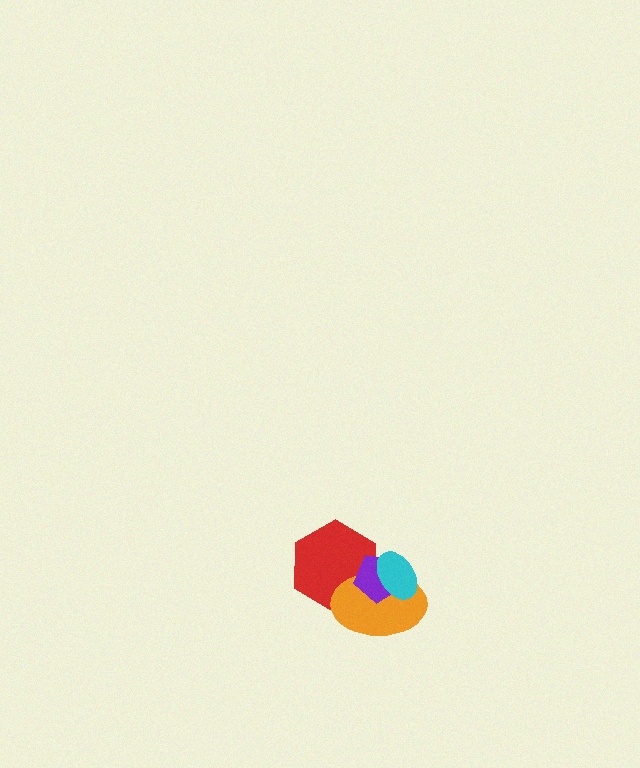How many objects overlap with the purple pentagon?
3 objects overlap with the purple pentagon.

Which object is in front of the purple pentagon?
The cyan ellipse is in front of the purple pentagon.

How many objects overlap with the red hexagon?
3 objects overlap with the red hexagon.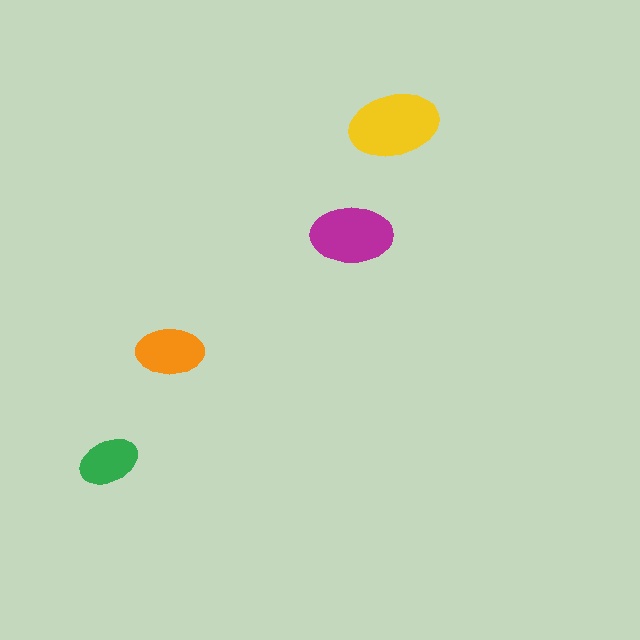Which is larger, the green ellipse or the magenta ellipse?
The magenta one.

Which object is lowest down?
The green ellipse is bottommost.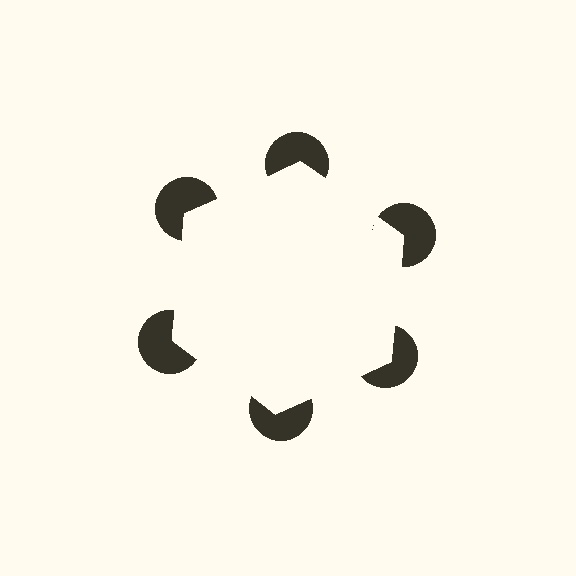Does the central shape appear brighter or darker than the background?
It typically appears slightly brighter than the background, even though no actual brightness change is drawn.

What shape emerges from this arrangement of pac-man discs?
An illusory hexagon — its edges are inferred from the aligned wedge cuts in the pac-man discs, not physically drawn.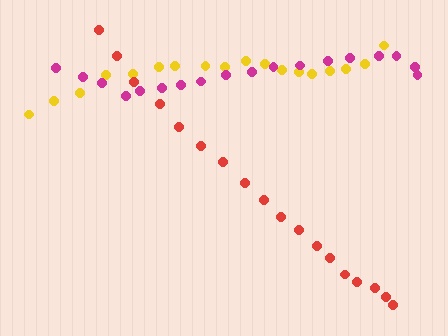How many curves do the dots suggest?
There are 3 distinct paths.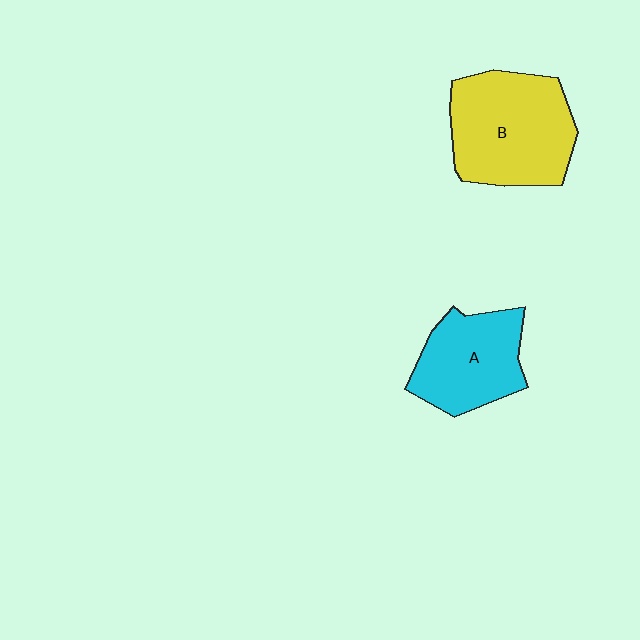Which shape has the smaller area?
Shape A (cyan).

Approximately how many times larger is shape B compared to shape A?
Approximately 1.4 times.